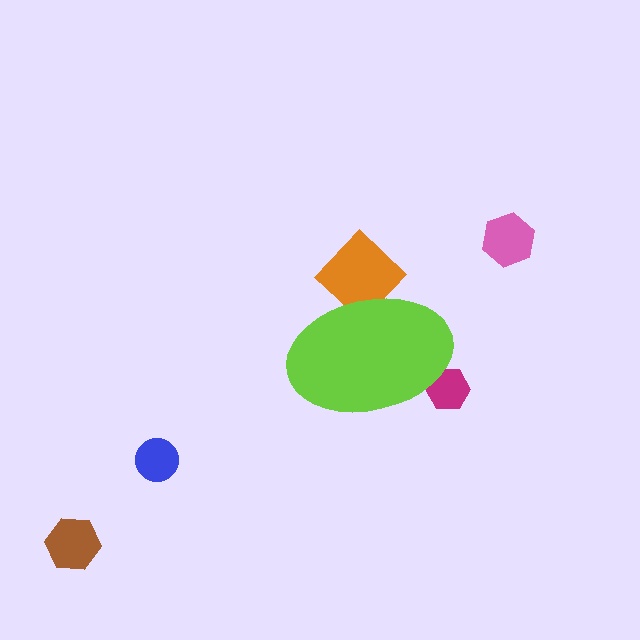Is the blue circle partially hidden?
No, the blue circle is fully visible.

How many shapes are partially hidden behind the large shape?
3 shapes are partially hidden.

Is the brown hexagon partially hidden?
No, the brown hexagon is fully visible.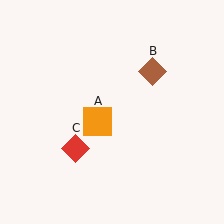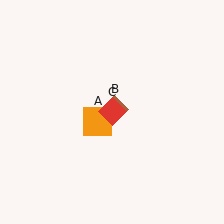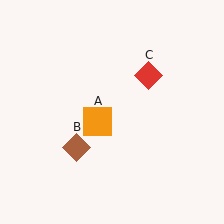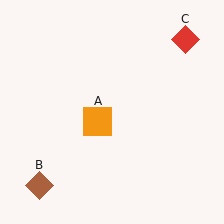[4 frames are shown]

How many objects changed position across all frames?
2 objects changed position: brown diamond (object B), red diamond (object C).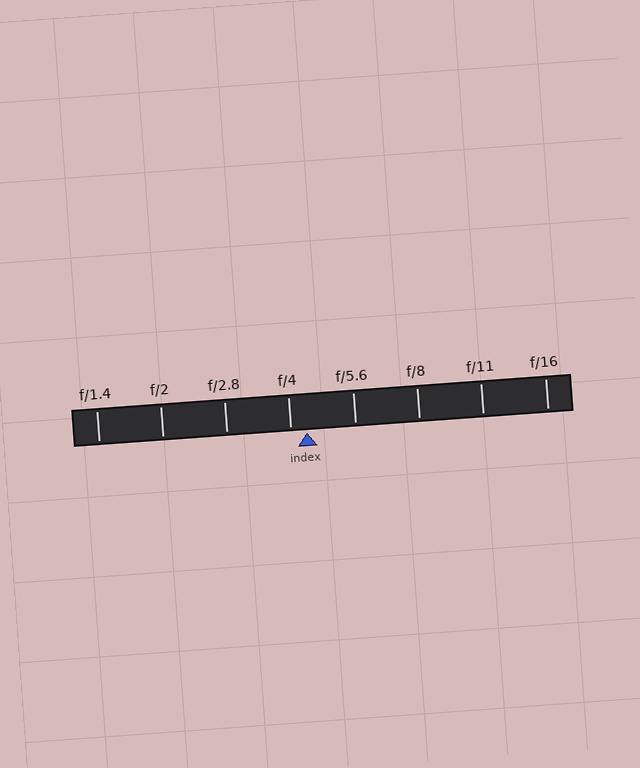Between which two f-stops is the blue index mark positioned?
The index mark is between f/4 and f/5.6.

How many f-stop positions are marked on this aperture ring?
There are 8 f-stop positions marked.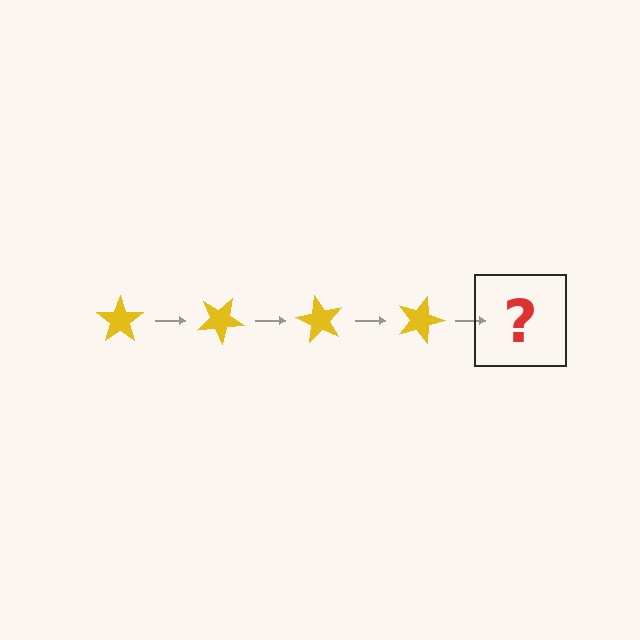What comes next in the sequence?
The next element should be a yellow star rotated 120 degrees.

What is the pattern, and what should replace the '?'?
The pattern is that the star rotates 30 degrees each step. The '?' should be a yellow star rotated 120 degrees.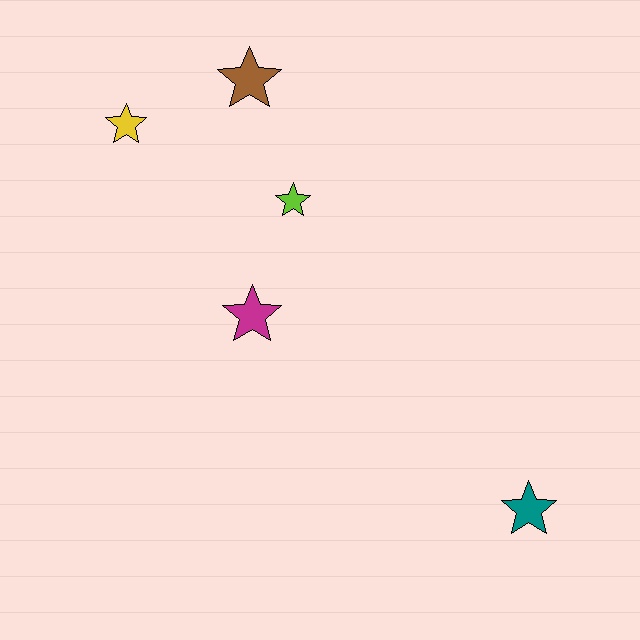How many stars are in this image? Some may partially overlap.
There are 5 stars.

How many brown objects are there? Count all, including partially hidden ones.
There is 1 brown object.